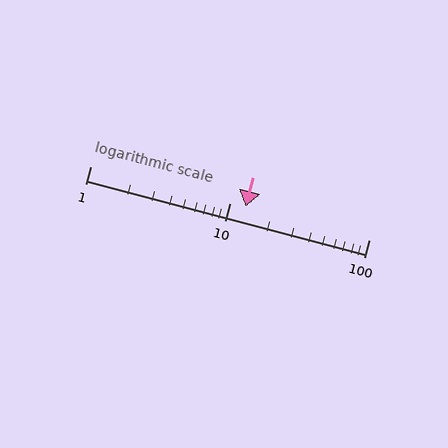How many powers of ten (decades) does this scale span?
The scale spans 2 decades, from 1 to 100.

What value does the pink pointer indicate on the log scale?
The pointer indicates approximately 13.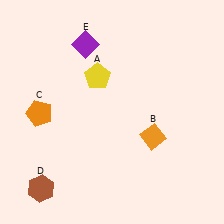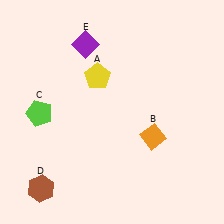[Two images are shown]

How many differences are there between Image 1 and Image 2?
There is 1 difference between the two images.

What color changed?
The pentagon (C) changed from orange in Image 1 to lime in Image 2.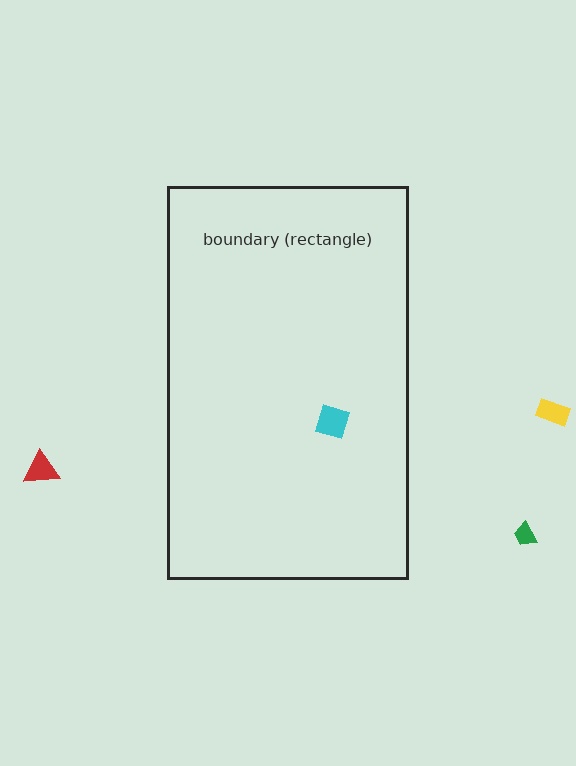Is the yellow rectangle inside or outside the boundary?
Outside.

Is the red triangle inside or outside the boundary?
Outside.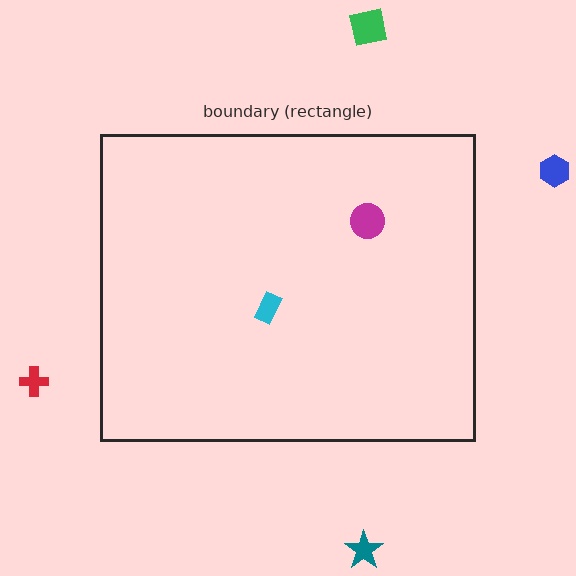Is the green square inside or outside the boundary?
Outside.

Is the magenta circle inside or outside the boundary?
Inside.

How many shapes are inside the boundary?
2 inside, 4 outside.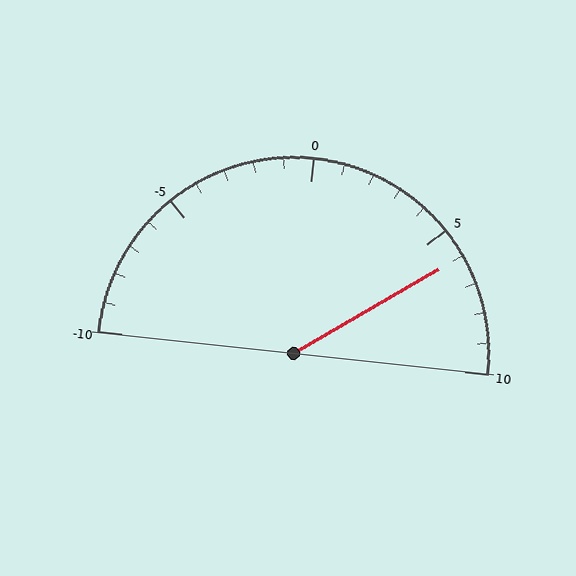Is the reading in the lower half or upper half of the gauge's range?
The reading is in the upper half of the range (-10 to 10).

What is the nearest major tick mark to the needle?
The nearest major tick mark is 5.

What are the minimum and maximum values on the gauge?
The gauge ranges from -10 to 10.